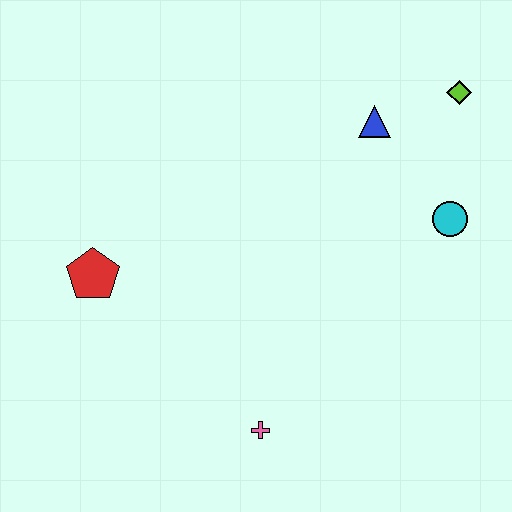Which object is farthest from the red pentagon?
The lime diamond is farthest from the red pentagon.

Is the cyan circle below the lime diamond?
Yes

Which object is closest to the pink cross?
The red pentagon is closest to the pink cross.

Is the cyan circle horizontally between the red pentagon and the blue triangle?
No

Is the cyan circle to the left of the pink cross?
No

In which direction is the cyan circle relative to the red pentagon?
The cyan circle is to the right of the red pentagon.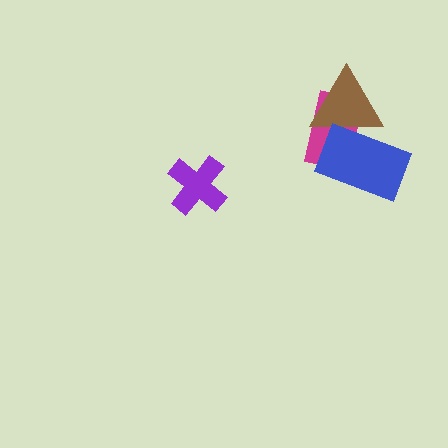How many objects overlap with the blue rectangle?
2 objects overlap with the blue rectangle.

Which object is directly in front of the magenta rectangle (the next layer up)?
The brown triangle is directly in front of the magenta rectangle.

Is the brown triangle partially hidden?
Yes, it is partially covered by another shape.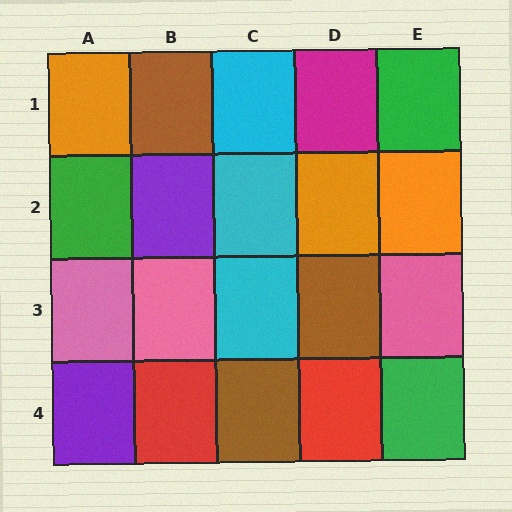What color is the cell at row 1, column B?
Brown.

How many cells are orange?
3 cells are orange.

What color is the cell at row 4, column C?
Brown.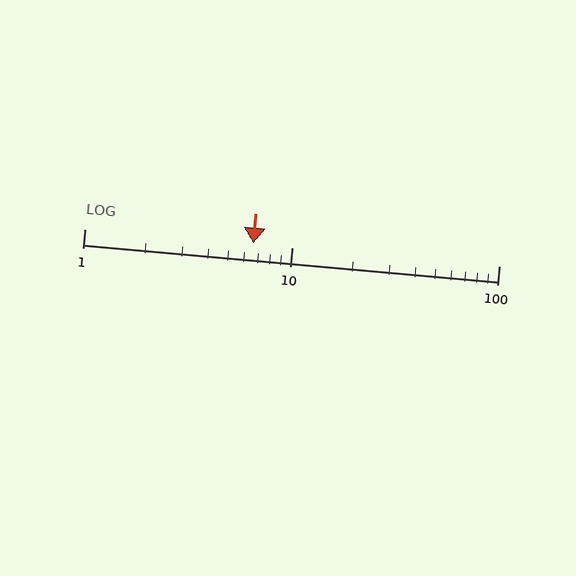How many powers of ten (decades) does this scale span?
The scale spans 2 decades, from 1 to 100.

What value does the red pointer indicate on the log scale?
The pointer indicates approximately 6.5.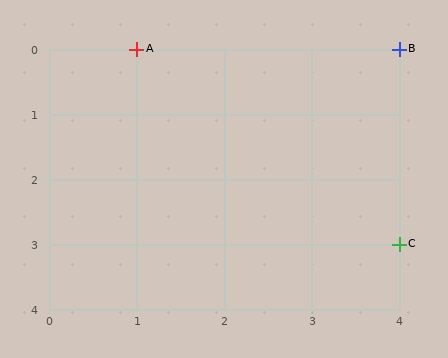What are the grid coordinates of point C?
Point C is at grid coordinates (4, 3).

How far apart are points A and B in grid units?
Points A and B are 3 columns apart.